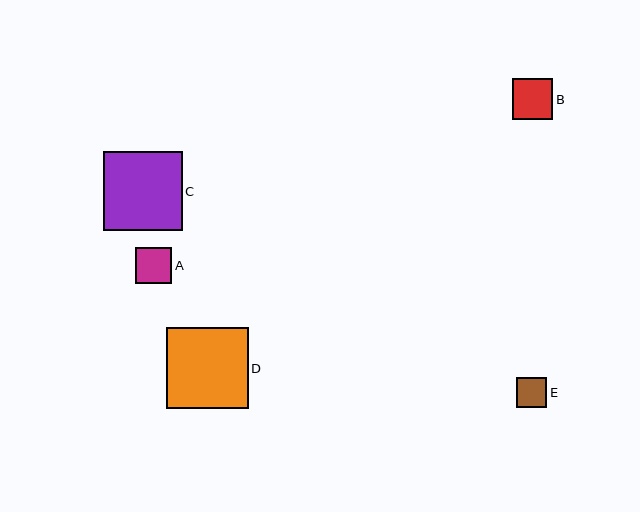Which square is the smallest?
Square E is the smallest with a size of approximately 30 pixels.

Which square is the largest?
Square D is the largest with a size of approximately 81 pixels.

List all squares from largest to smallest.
From largest to smallest: D, C, B, A, E.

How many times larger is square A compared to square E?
Square A is approximately 1.2 times the size of square E.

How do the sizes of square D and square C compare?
Square D and square C are approximately the same size.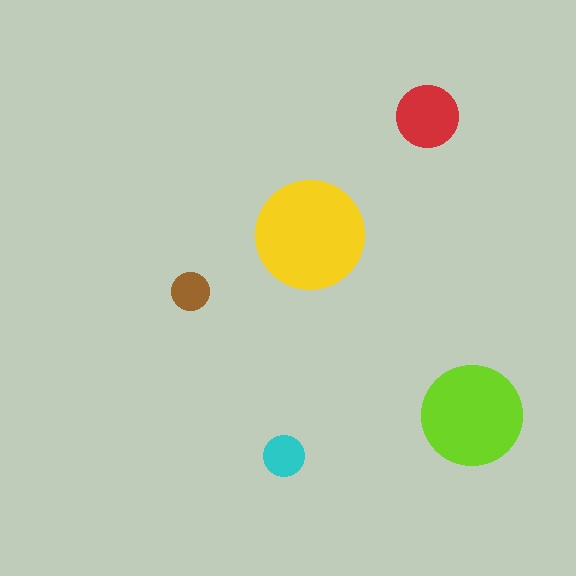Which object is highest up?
The red circle is topmost.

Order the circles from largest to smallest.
the yellow one, the lime one, the red one, the cyan one, the brown one.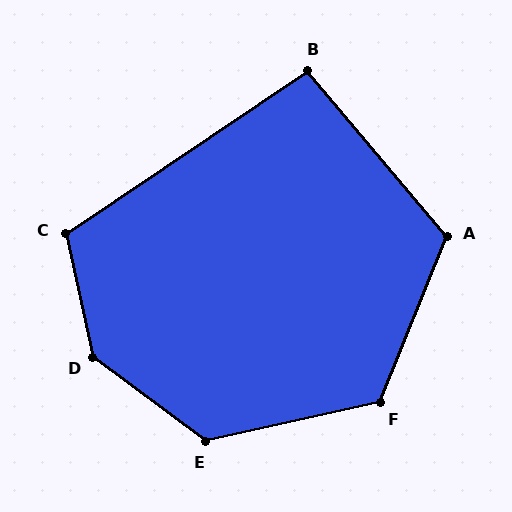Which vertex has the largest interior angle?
D, at approximately 139 degrees.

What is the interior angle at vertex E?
Approximately 131 degrees (obtuse).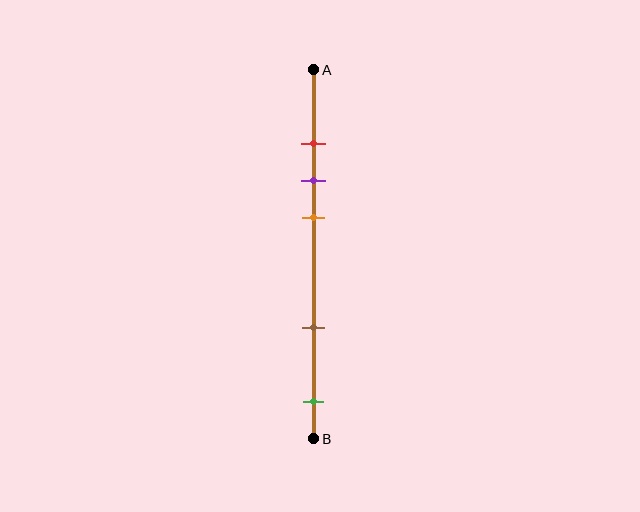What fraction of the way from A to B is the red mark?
The red mark is approximately 20% (0.2) of the way from A to B.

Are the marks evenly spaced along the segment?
No, the marks are not evenly spaced.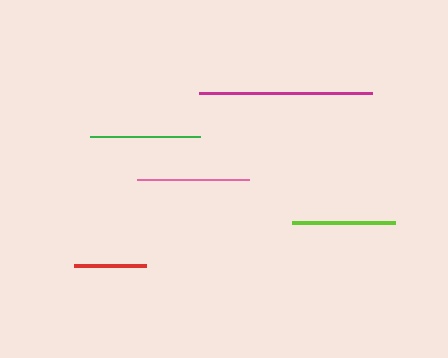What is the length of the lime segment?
The lime segment is approximately 103 pixels long.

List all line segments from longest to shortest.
From longest to shortest: magenta, pink, green, lime, red.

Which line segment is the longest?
The magenta line is the longest at approximately 173 pixels.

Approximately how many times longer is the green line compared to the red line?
The green line is approximately 1.5 times the length of the red line.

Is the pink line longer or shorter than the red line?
The pink line is longer than the red line.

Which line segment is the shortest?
The red line is the shortest at approximately 72 pixels.